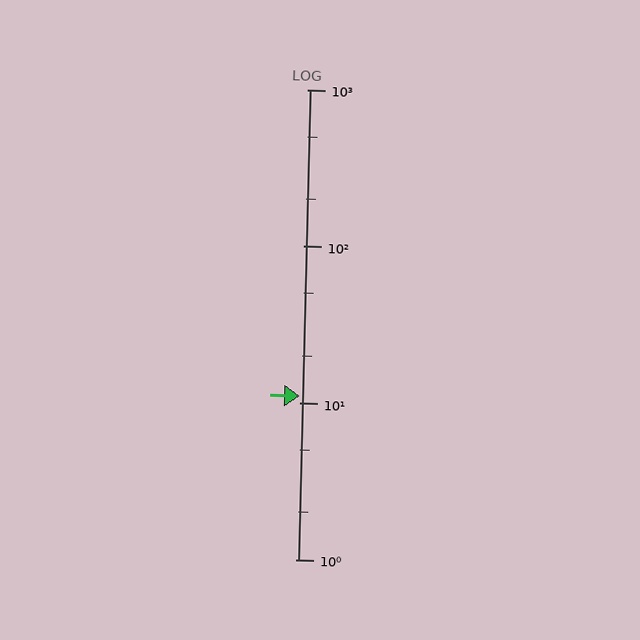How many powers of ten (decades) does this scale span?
The scale spans 3 decades, from 1 to 1000.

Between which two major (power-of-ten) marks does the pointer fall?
The pointer is between 10 and 100.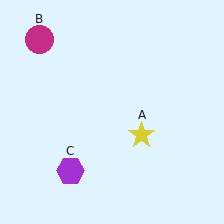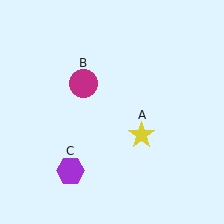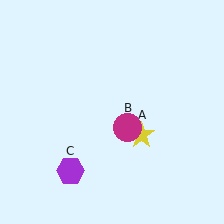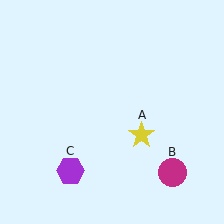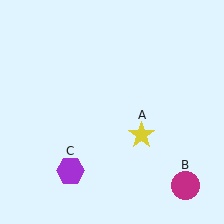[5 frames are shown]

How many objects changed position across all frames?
1 object changed position: magenta circle (object B).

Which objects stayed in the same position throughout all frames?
Yellow star (object A) and purple hexagon (object C) remained stationary.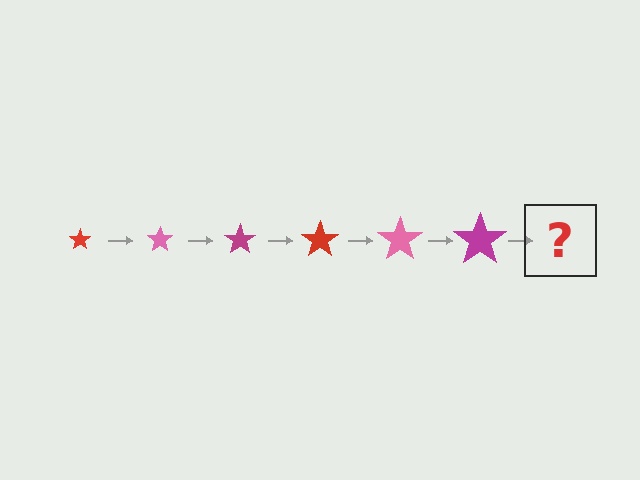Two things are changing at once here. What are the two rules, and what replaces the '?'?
The two rules are that the star grows larger each step and the color cycles through red, pink, and magenta. The '?' should be a red star, larger than the previous one.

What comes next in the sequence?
The next element should be a red star, larger than the previous one.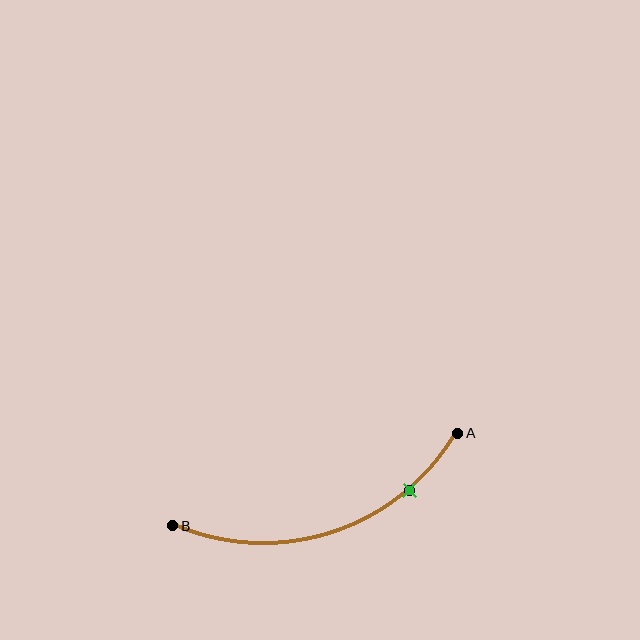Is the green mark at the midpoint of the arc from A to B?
No. The green mark lies on the arc but is closer to endpoint A. The arc midpoint would be at the point on the curve equidistant along the arc from both A and B.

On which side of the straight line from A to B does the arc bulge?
The arc bulges below the straight line connecting A and B.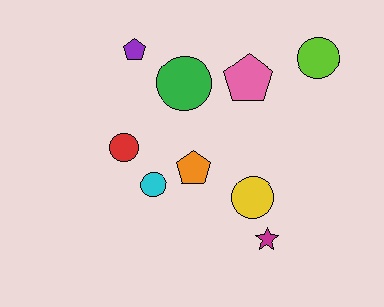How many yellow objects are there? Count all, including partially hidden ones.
There is 1 yellow object.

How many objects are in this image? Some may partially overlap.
There are 9 objects.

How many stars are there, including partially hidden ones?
There is 1 star.